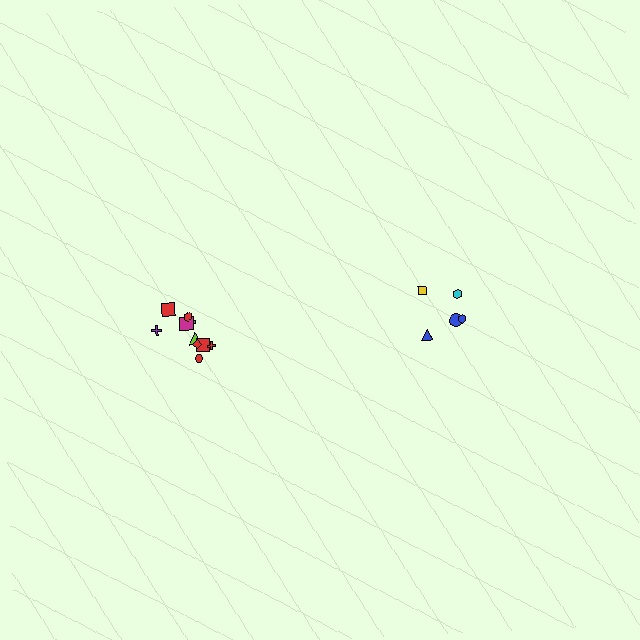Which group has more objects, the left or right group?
The left group.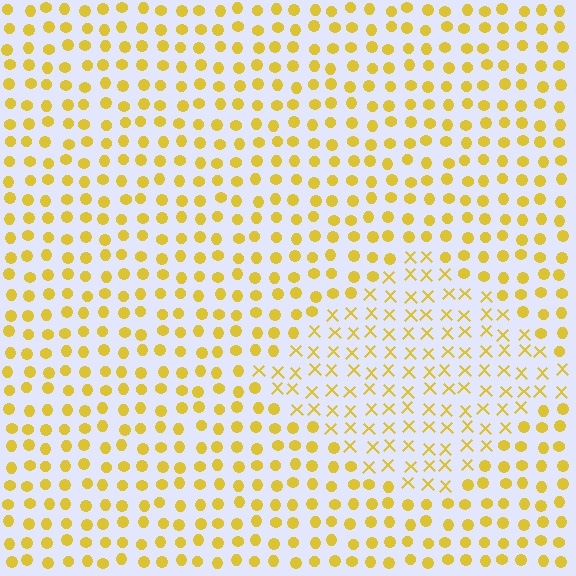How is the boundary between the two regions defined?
The boundary is defined by a change in element shape: X marks inside vs. circles outside. All elements share the same color and spacing.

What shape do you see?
I see a diamond.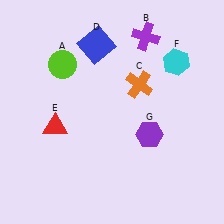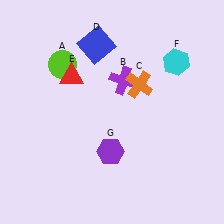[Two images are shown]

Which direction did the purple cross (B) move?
The purple cross (B) moved down.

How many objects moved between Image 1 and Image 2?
3 objects moved between the two images.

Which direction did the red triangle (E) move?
The red triangle (E) moved up.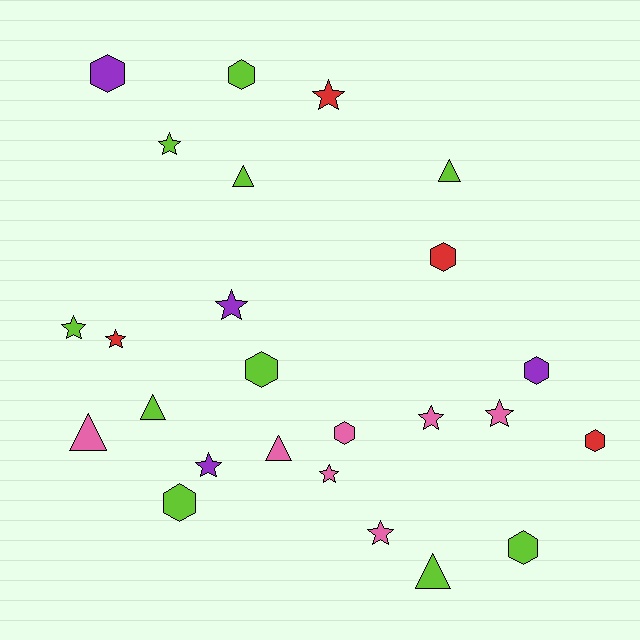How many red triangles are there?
There are no red triangles.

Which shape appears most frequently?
Star, with 10 objects.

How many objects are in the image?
There are 25 objects.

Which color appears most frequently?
Lime, with 10 objects.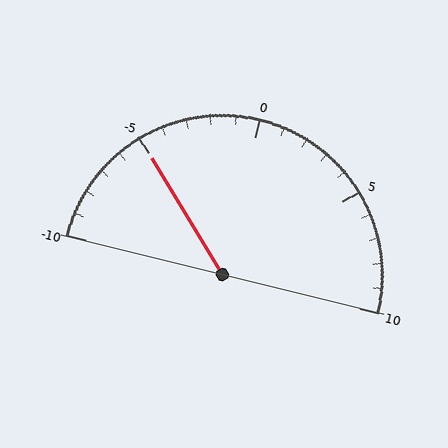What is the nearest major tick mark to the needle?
The nearest major tick mark is -5.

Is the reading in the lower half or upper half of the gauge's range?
The reading is in the lower half of the range (-10 to 10).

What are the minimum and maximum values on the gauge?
The gauge ranges from -10 to 10.